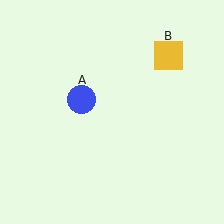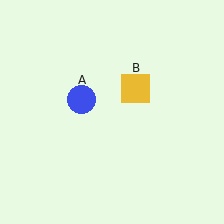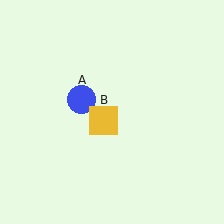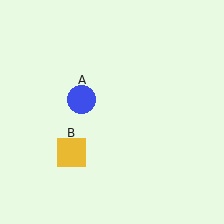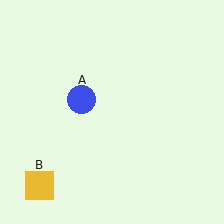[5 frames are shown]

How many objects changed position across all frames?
1 object changed position: yellow square (object B).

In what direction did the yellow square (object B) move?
The yellow square (object B) moved down and to the left.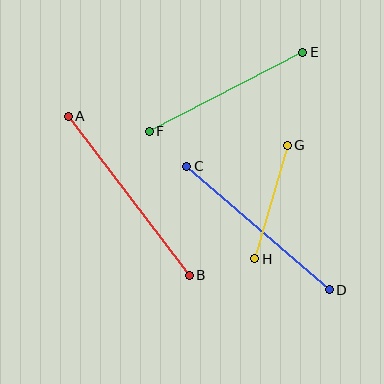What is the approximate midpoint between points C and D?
The midpoint is at approximately (258, 228) pixels.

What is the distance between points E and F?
The distance is approximately 172 pixels.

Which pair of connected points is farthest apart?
Points A and B are farthest apart.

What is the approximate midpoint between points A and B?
The midpoint is at approximately (129, 196) pixels.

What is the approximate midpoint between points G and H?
The midpoint is at approximately (271, 202) pixels.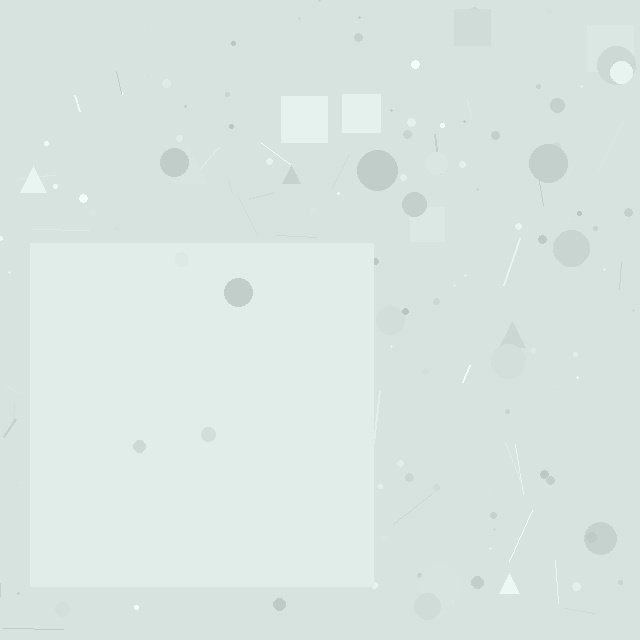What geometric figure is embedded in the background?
A square is embedded in the background.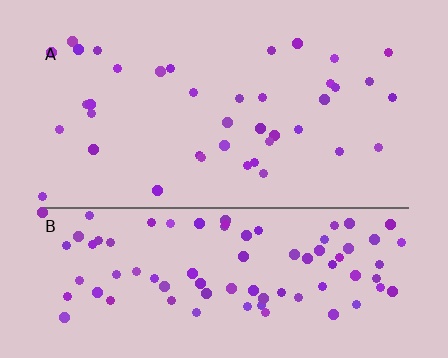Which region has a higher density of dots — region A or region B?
B (the bottom).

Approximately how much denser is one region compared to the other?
Approximately 2.3× — region B over region A.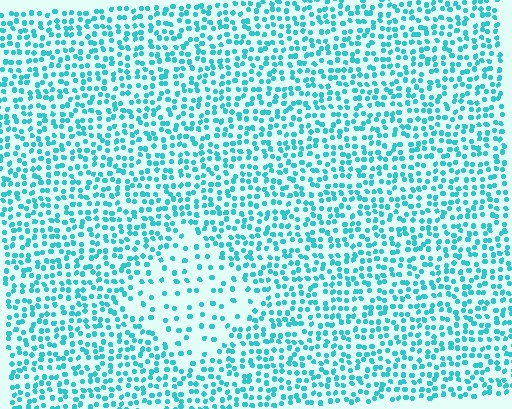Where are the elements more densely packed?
The elements are more densely packed outside the diamond boundary.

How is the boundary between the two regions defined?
The boundary is defined by a change in element density (approximately 2.4x ratio). All elements are the same color, size, and shape.